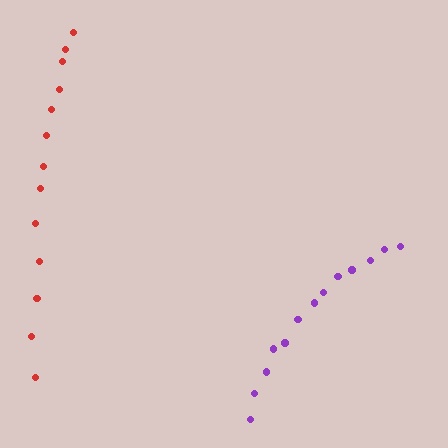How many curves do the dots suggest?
There are 2 distinct paths.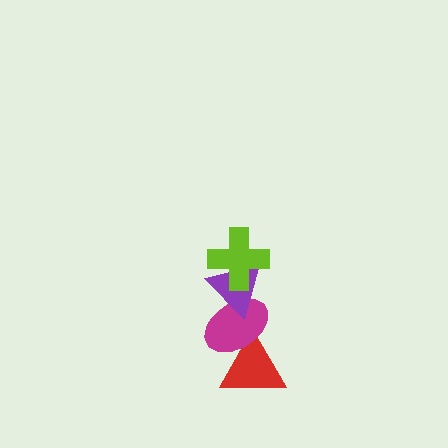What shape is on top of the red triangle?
The magenta ellipse is on top of the red triangle.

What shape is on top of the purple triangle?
The lime cross is on top of the purple triangle.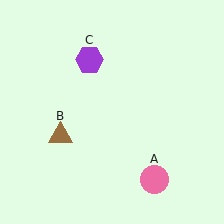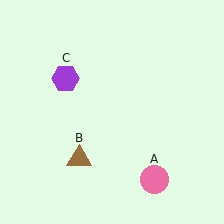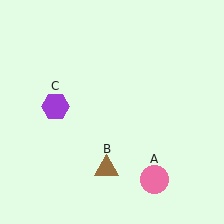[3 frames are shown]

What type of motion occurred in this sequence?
The brown triangle (object B), purple hexagon (object C) rotated counterclockwise around the center of the scene.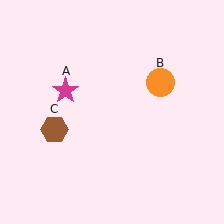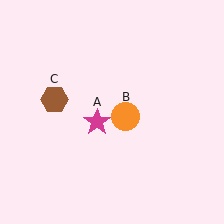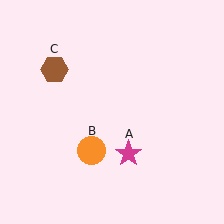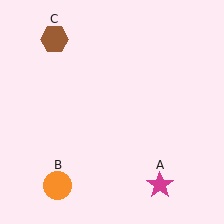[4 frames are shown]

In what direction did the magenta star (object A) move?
The magenta star (object A) moved down and to the right.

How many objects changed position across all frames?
3 objects changed position: magenta star (object A), orange circle (object B), brown hexagon (object C).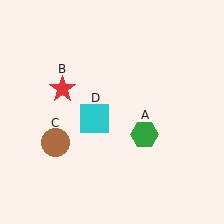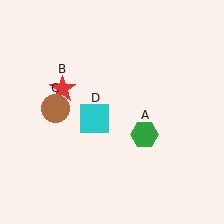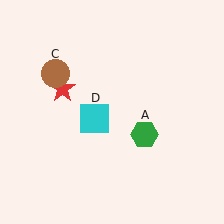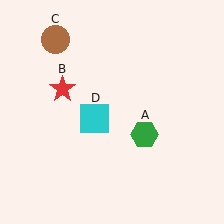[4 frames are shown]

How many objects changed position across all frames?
1 object changed position: brown circle (object C).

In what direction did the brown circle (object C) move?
The brown circle (object C) moved up.